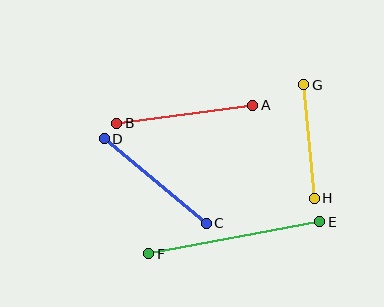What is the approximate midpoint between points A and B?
The midpoint is at approximately (185, 114) pixels.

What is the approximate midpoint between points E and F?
The midpoint is at approximately (234, 238) pixels.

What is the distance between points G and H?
The distance is approximately 114 pixels.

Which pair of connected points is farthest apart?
Points E and F are farthest apart.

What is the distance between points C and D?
The distance is approximately 132 pixels.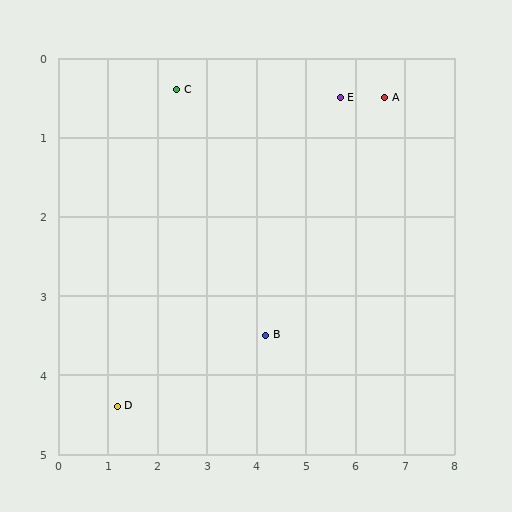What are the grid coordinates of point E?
Point E is at approximately (5.7, 0.5).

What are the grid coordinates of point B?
Point B is at approximately (4.2, 3.5).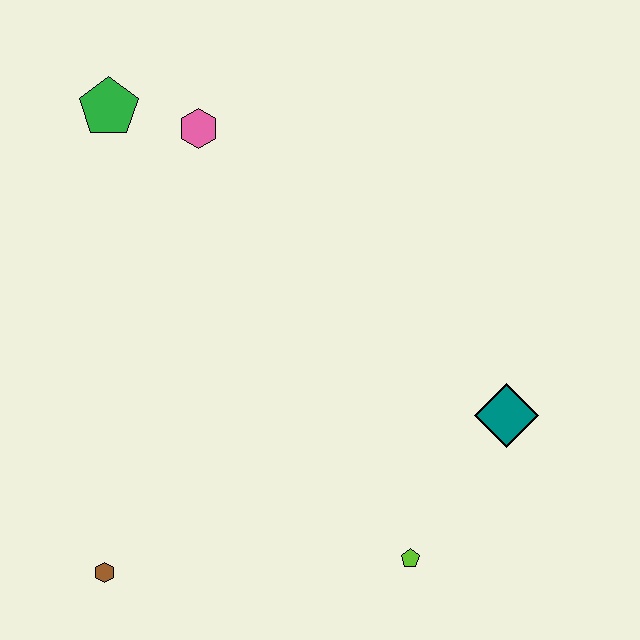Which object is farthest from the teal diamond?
The green pentagon is farthest from the teal diamond.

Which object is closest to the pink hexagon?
The green pentagon is closest to the pink hexagon.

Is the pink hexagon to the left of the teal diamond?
Yes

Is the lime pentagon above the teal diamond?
No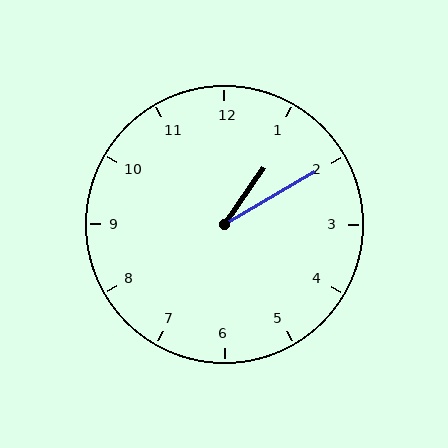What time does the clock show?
1:10.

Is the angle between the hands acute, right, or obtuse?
It is acute.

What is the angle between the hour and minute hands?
Approximately 25 degrees.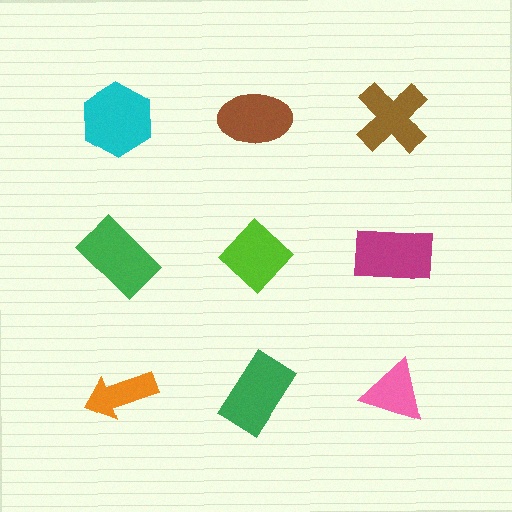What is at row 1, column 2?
A brown ellipse.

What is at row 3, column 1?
An orange arrow.